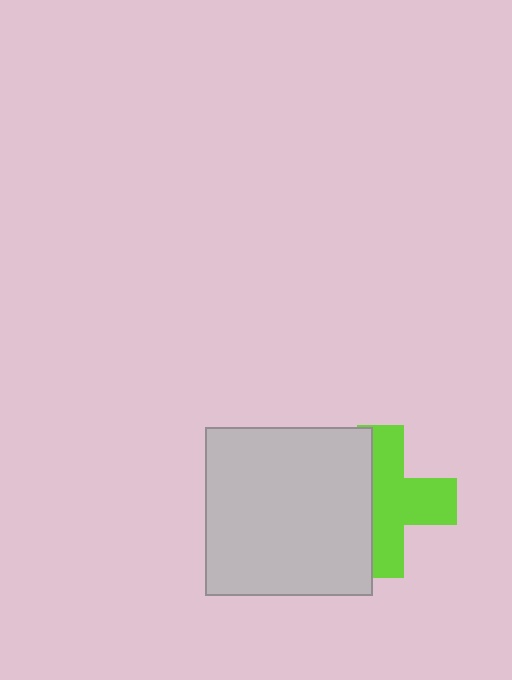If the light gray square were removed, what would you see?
You would see the complete lime cross.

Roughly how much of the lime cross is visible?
About half of it is visible (roughly 59%).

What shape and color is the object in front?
The object in front is a light gray square.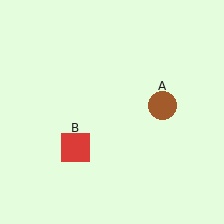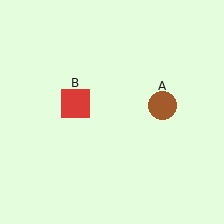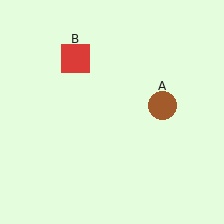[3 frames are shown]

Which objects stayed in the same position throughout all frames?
Brown circle (object A) remained stationary.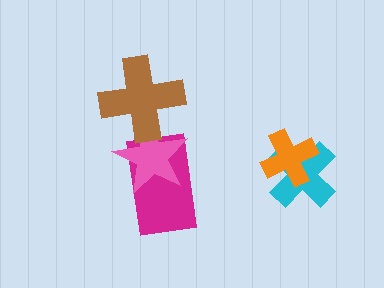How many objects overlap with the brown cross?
1 object overlaps with the brown cross.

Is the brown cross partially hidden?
No, no other shape covers it.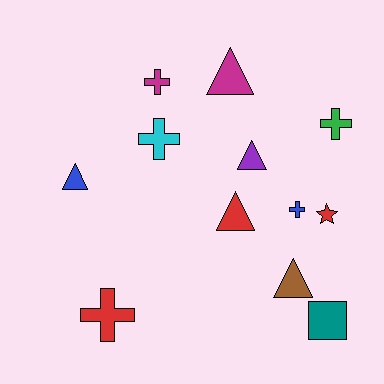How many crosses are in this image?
There are 5 crosses.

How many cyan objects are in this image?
There is 1 cyan object.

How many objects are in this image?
There are 12 objects.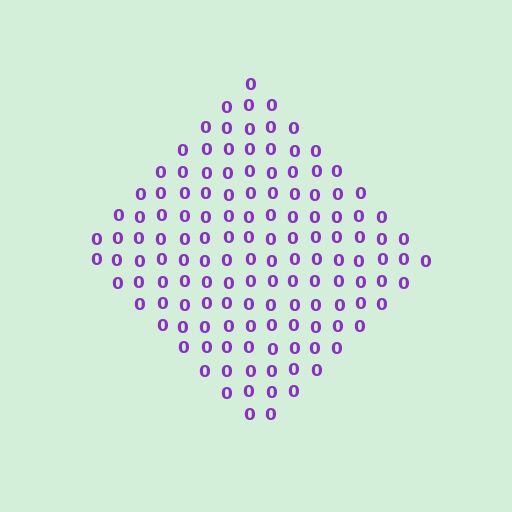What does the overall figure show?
The overall figure shows a diamond.